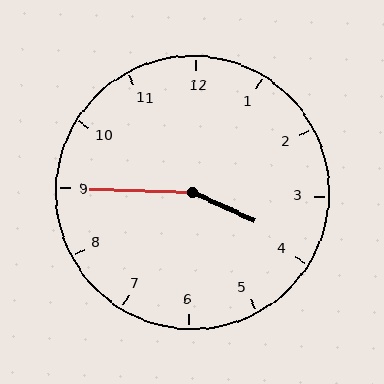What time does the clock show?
3:45.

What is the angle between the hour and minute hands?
Approximately 158 degrees.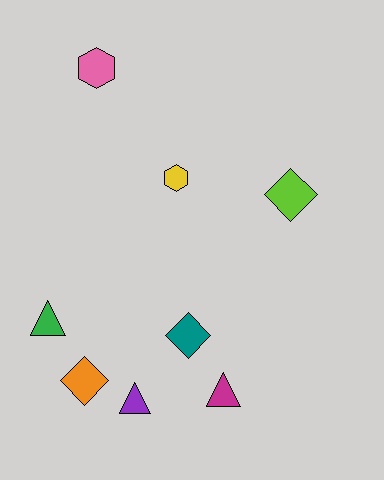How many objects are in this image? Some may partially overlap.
There are 8 objects.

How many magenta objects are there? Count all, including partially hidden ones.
There is 1 magenta object.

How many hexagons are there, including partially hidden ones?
There are 2 hexagons.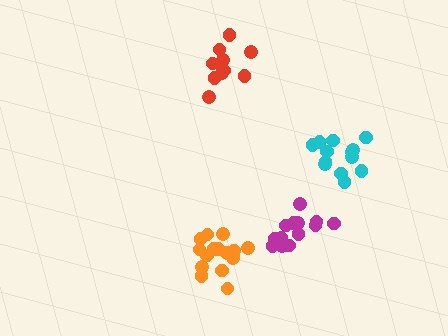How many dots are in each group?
Group 1: 13 dots, Group 2: 13 dots, Group 3: 11 dots, Group 4: 16 dots (53 total).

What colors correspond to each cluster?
The clusters are colored: cyan, magenta, red, orange.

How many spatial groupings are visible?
There are 4 spatial groupings.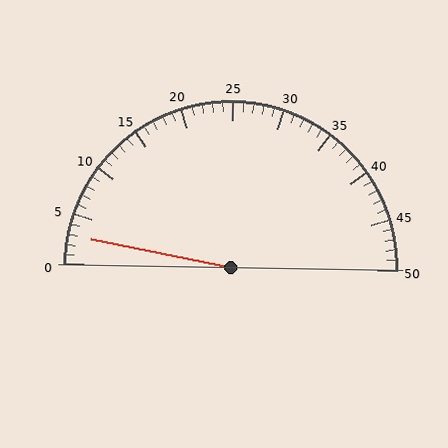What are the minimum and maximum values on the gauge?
The gauge ranges from 0 to 50.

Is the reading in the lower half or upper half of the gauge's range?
The reading is in the lower half of the range (0 to 50).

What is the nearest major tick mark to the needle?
The nearest major tick mark is 5.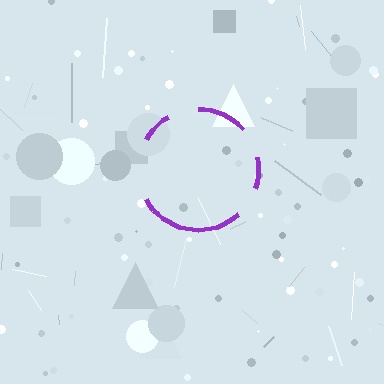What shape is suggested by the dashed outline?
The dashed outline suggests a circle.